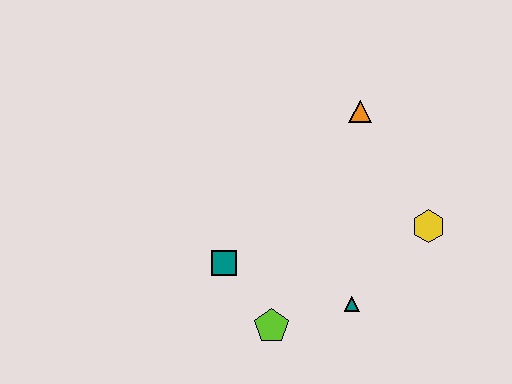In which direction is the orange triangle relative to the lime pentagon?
The orange triangle is above the lime pentagon.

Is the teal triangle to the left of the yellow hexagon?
Yes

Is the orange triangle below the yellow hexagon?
No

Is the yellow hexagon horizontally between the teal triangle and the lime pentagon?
No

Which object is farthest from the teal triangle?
The orange triangle is farthest from the teal triangle.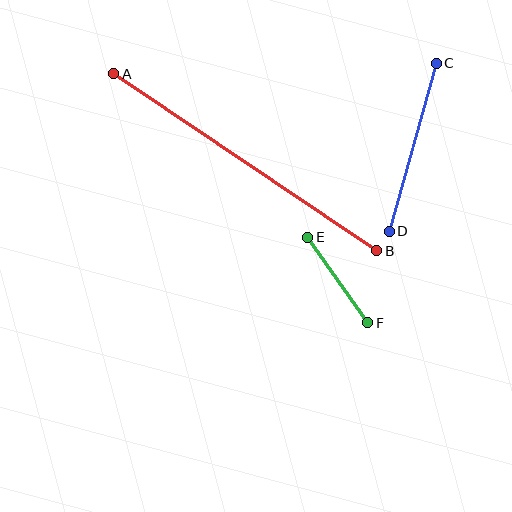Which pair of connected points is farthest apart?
Points A and B are farthest apart.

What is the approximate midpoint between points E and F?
The midpoint is at approximately (338, 280) pixels.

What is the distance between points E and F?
The distance is approximately 104 pixels.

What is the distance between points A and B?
The distance is approximately 317 pixels.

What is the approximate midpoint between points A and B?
The midpoint is at approximately (245, 162) pixels.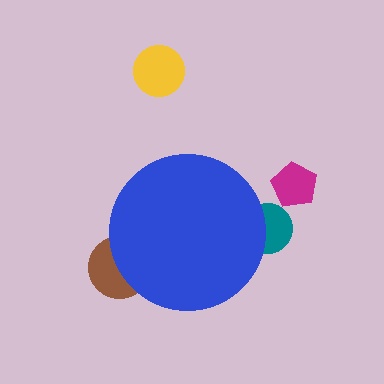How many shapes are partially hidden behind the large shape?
2 shapes are partially hidden.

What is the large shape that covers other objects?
A blue circle.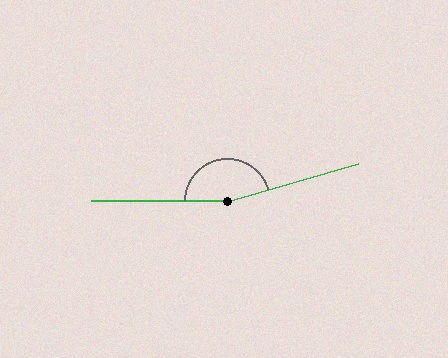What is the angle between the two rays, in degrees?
Approximately 164 degrees.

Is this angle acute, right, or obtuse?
It is obtuse.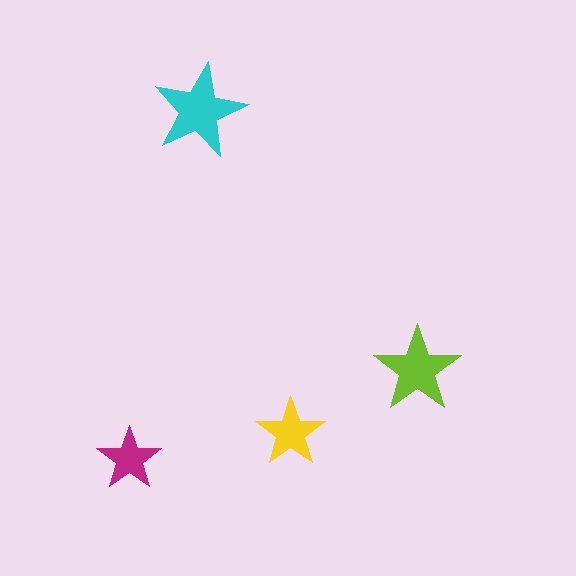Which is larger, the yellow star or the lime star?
The lime one.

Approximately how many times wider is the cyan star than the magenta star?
About 1.5 times wider.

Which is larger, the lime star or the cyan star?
The cyan one.